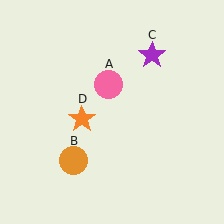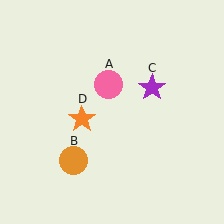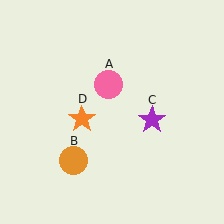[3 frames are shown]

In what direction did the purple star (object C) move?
The purple star (object C) moved down.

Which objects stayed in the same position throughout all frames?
Pink circle (object A) and orange circle (object B) and orange star (object D) remained stationary.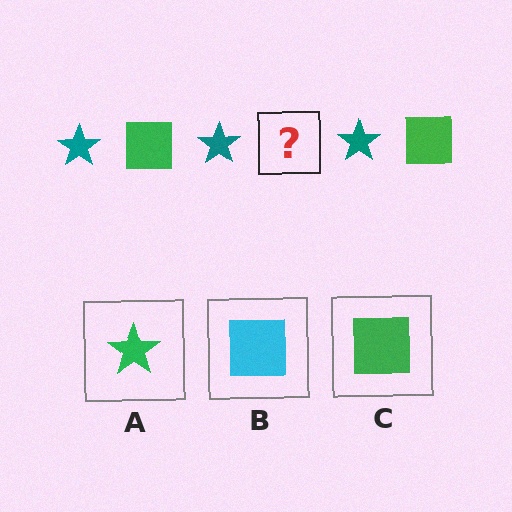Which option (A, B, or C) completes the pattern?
C.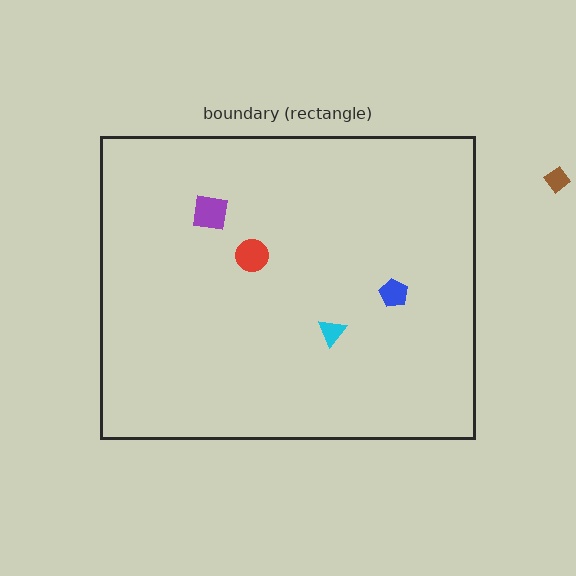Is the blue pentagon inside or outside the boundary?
Inside.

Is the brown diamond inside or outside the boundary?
Outside.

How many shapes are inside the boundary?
4 inside, 1 outside.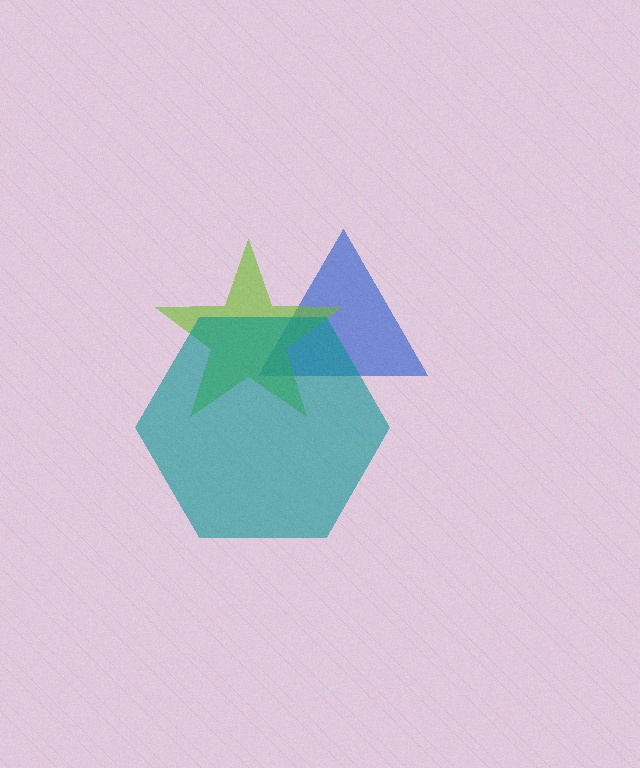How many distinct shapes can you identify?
There are 3 distinct shapes: a blue triangle, a lime star, a teal hexagon.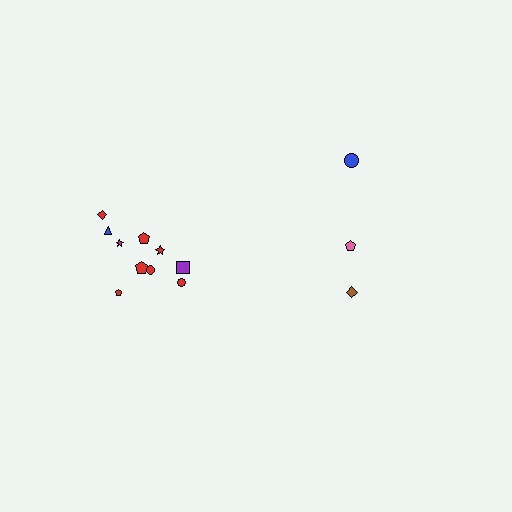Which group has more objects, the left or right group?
The left group.